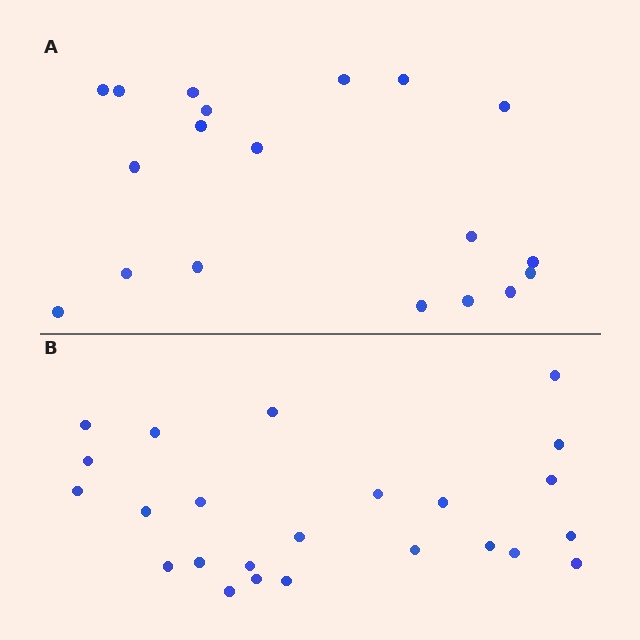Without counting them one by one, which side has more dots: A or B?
Region B (the bottom region) has more dots.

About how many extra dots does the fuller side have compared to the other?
Region B has about 5 more dots than region A.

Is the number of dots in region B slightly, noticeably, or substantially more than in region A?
Region B has noticeably more, but not dramatically so. The ratio is roughly 1.3 to 1.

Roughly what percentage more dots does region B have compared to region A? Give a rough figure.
About 25% more.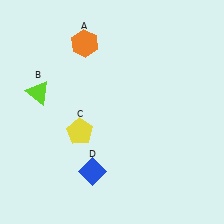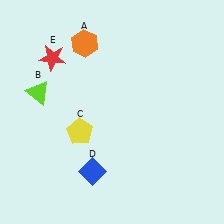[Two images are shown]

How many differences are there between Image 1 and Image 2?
There is 1 difference between the two images.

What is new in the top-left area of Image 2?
A red star (E) was added in the top-left area of Image 2.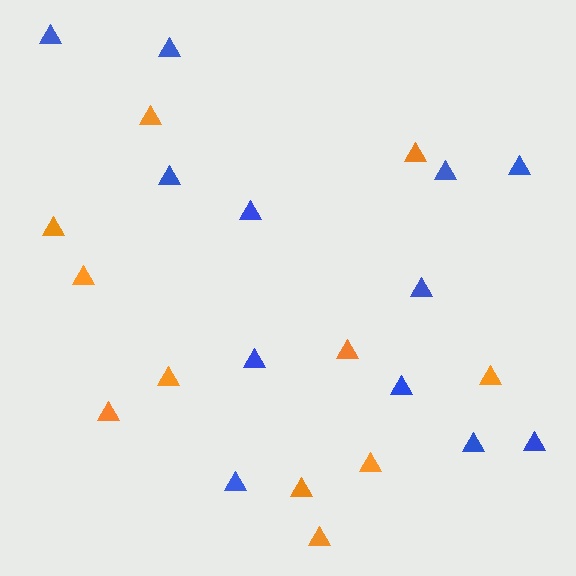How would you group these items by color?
There are 2 groups: one group of blue triangles (12) and one group of orange triangles (11).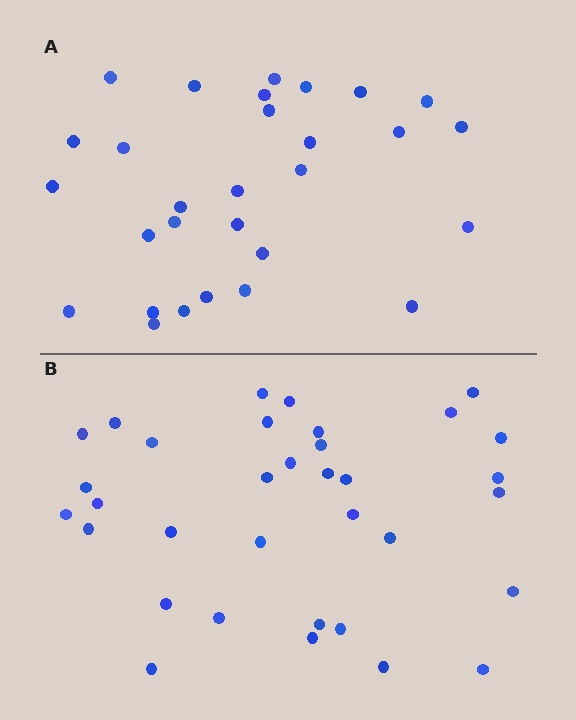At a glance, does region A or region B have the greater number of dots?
Region B (the bottom region) has more dots.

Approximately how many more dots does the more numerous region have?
Region B has about 5 more dots than region A.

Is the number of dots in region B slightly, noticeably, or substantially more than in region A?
Region B has only slightly more — the two regions are fairly close. The ratio is roughly 1.2 to 1.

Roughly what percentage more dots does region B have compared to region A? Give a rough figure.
About 15% more.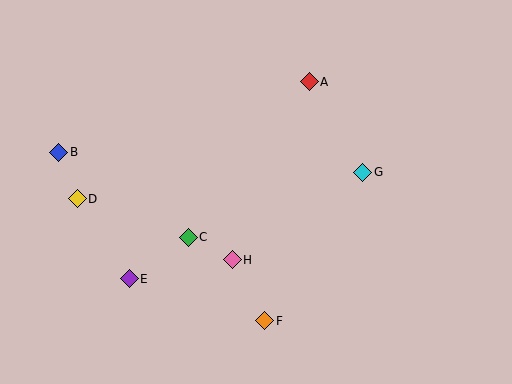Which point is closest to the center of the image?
Point H at (232, 260) is closest to the center.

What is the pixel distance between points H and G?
The distance between H and G is 157 pixels.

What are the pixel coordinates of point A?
Point A is at (309, 82).